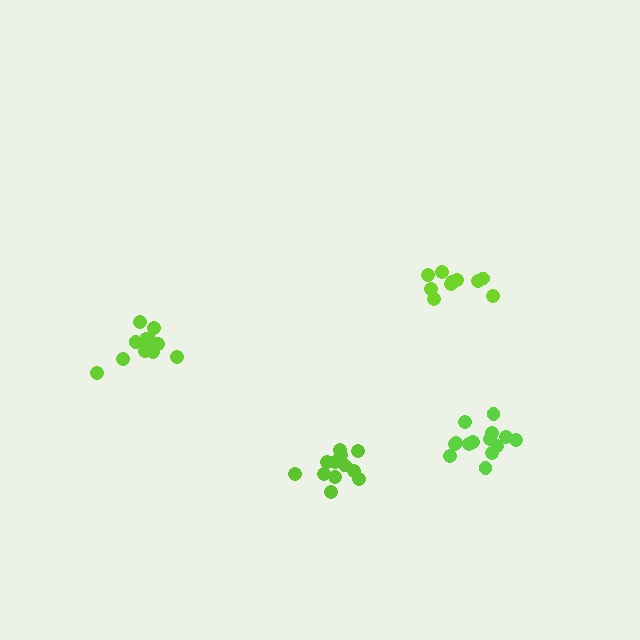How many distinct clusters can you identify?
There are 4 distinct clusters.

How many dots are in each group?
Group 1: 10 dots, Group 2: 12 dots, Group 3: 14 dots, Group 4: 12 dots (48 total).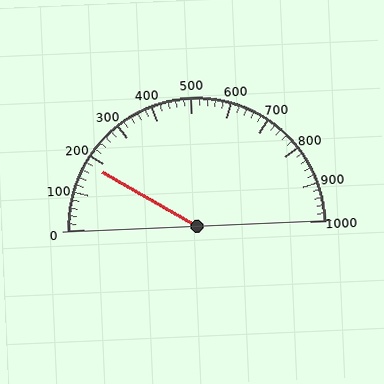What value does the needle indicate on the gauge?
The needle indicates approximately 180.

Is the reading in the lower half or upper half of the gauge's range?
The reading is in the lower half of the range (0 to 1000).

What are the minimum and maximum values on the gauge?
The gauge ranges from 0 to 1000.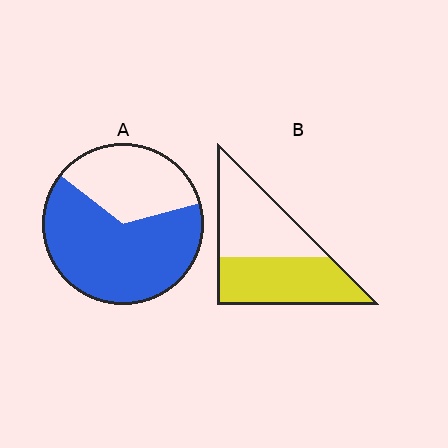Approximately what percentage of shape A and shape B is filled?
A is approximately 65% and B is approximately 50%.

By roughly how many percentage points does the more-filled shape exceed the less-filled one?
By roughly 15 percentage points (A over B).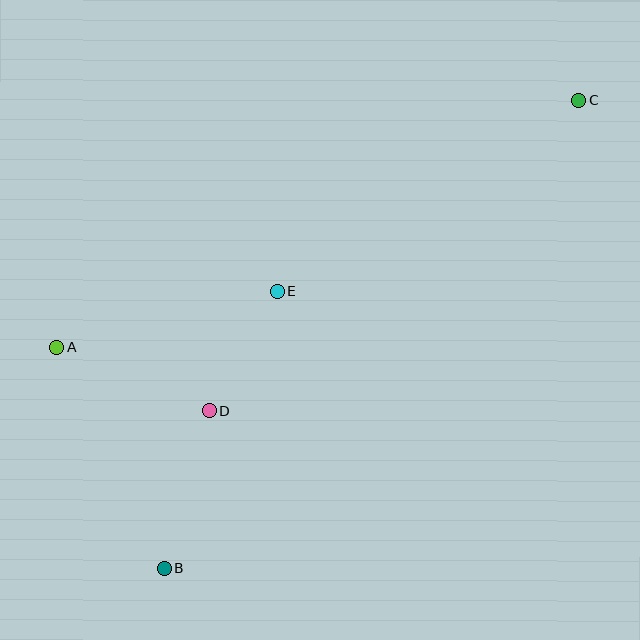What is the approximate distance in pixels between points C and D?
The distance between C and D is approximately 483 pixels.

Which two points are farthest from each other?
Points B and C are farthest from each other.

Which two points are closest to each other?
Points D and E are closest to each other.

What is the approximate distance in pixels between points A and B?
The distance between A and B is approximately 245 pixels.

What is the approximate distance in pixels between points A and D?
The distance between A and D is approximately 165 pixels.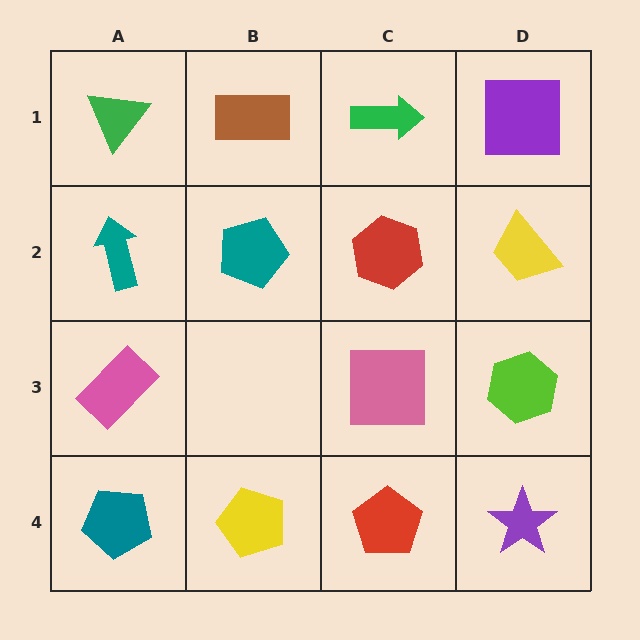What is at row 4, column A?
A teal pentagon.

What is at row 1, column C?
A green arrow.